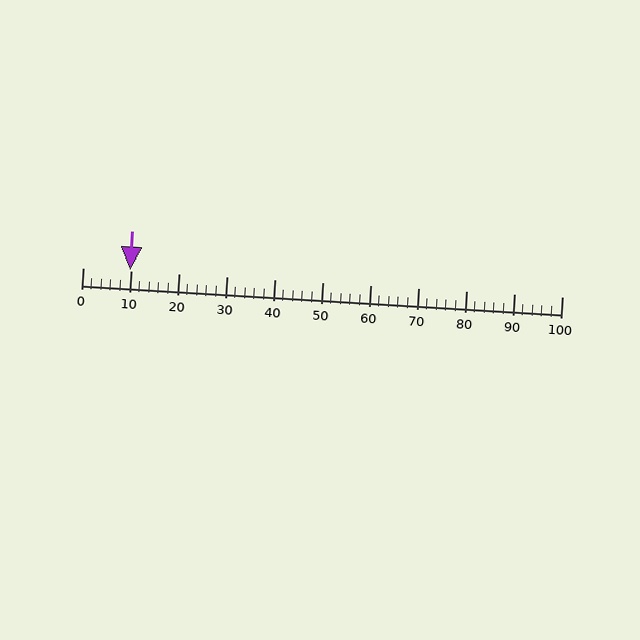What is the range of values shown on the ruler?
The ruler shows values from 0 to 100.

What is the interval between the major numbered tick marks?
The major tick marks are spaced 10 units apart.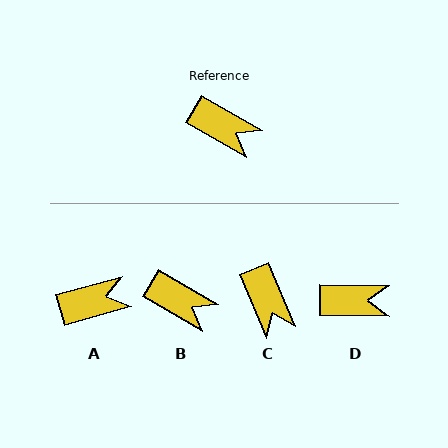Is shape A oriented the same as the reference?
No, it is off by about 46 degrees.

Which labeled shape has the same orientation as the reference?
B.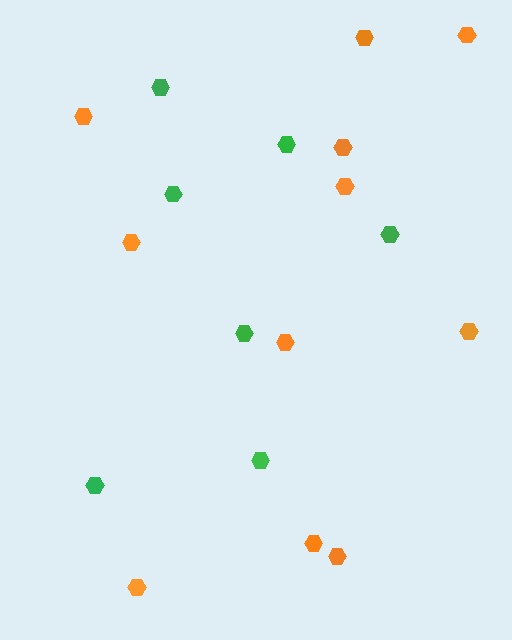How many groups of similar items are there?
There are 2 groups: one group of orange hexagons (11) and one group of green hexagons (7).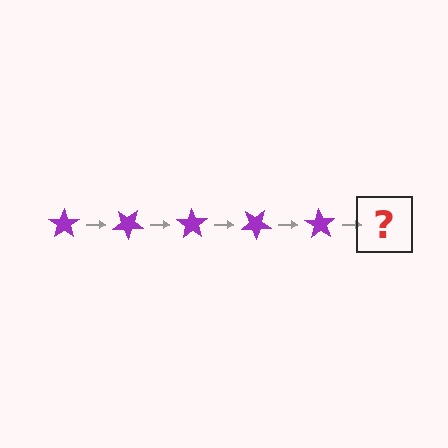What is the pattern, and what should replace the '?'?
The pattern is that the star rotates 35 degrees each step. The '?' should be a purple star rotated 175 degrees.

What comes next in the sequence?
The next element should be a purple star rotated 175 degrees.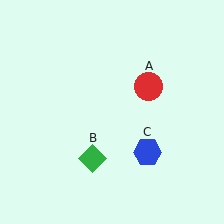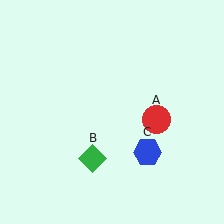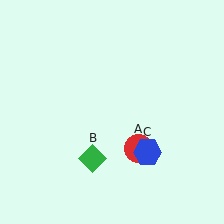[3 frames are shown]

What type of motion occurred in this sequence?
The red circle (object A) rotated clockwise around the center of the scene.